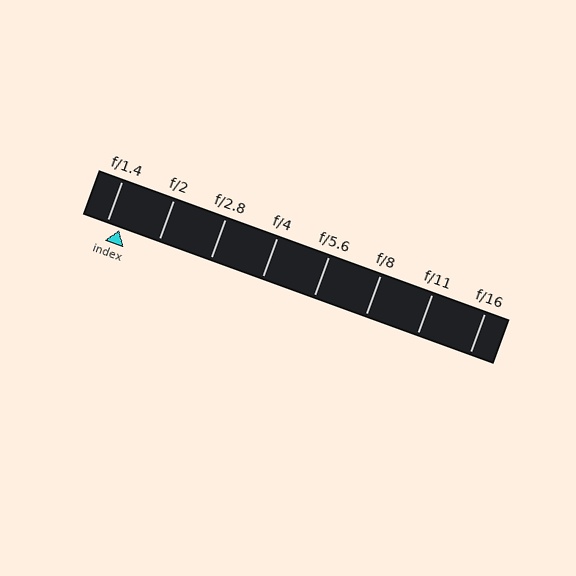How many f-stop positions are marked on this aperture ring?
There are 8 f-stop positions marked.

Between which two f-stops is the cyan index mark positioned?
The index mark is between f/1.4 and f/2.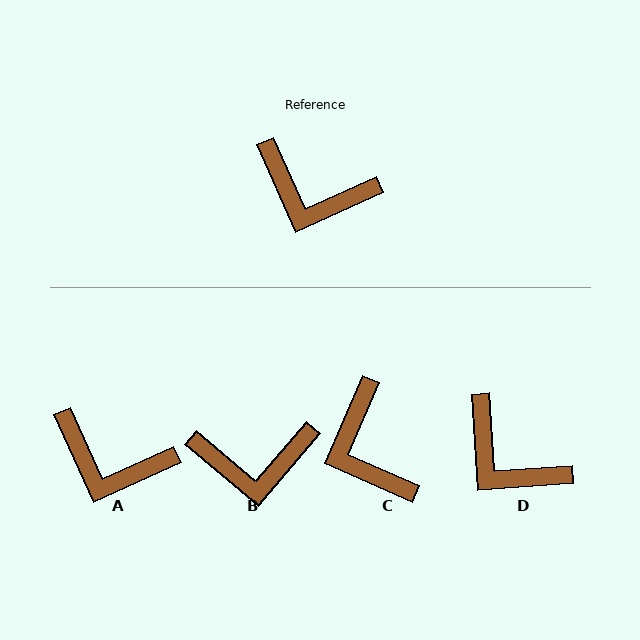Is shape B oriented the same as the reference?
No, it is off by about 25 degrees.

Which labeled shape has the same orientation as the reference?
A.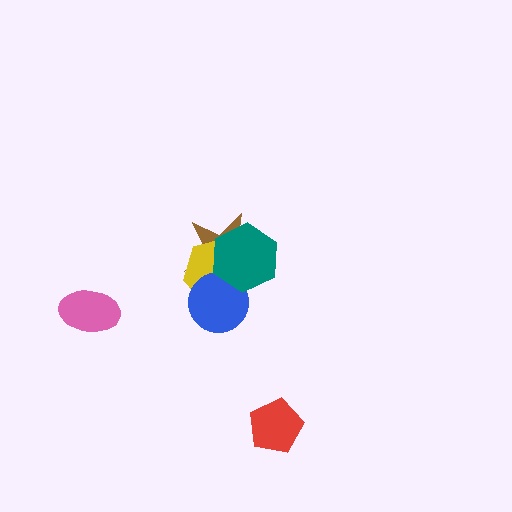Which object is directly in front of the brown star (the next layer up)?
The yellow hexagon is directly in front of the brown star.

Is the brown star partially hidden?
Yes, it is partially covered by another shape.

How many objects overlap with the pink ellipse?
0 objects overlap with the pink ellipse.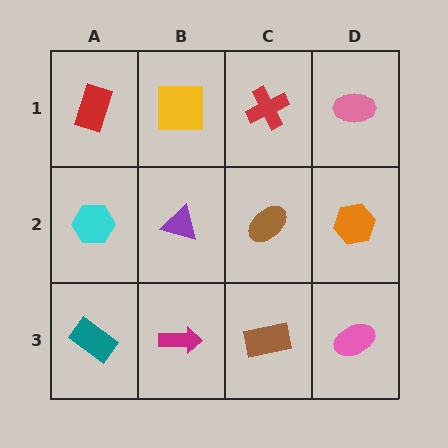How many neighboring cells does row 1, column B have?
3.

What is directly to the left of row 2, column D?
A brown ellipse.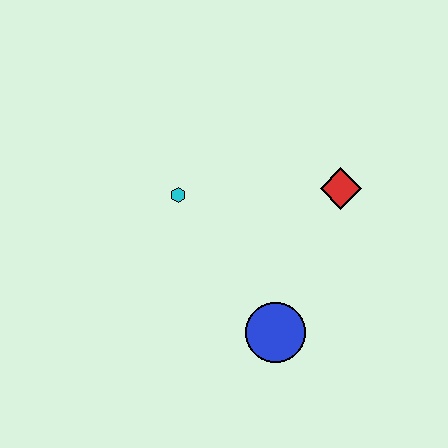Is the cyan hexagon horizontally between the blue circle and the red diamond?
No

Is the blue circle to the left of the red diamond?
Yes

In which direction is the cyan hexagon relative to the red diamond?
The cyan hexagon is to the left of the red diamond.